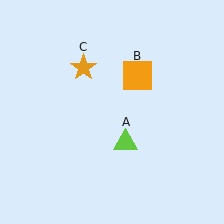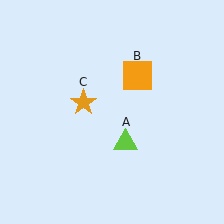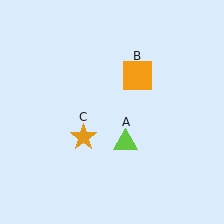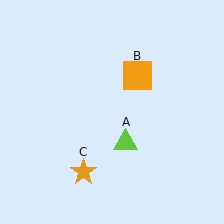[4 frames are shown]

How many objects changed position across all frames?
1 object changed position: orange star (object C).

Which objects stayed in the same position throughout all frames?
Lime triangle (object A) and orange square (object B) remained stationary.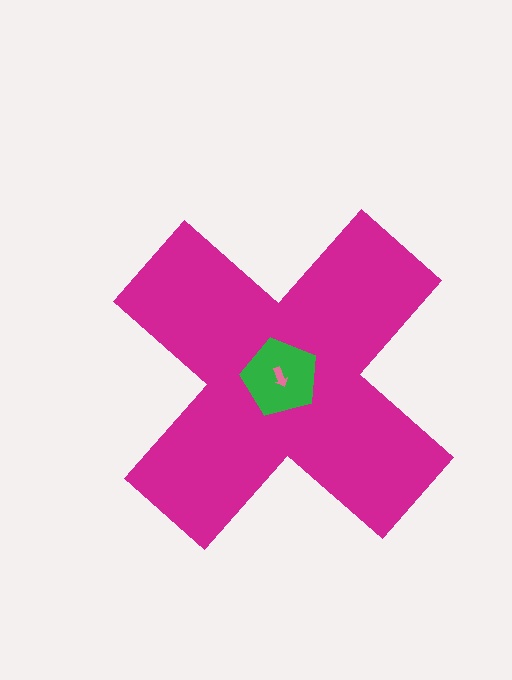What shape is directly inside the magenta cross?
The green pentagon.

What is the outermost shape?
The magenta cross.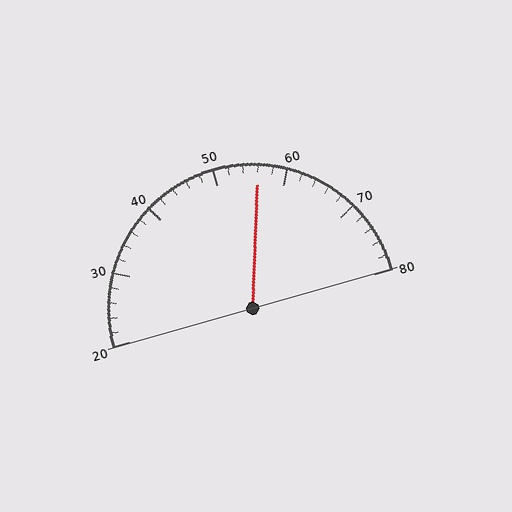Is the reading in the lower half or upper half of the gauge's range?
The reading is in the upper half of the range (20 to 80).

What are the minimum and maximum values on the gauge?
The gauge ranges from 20 to 80.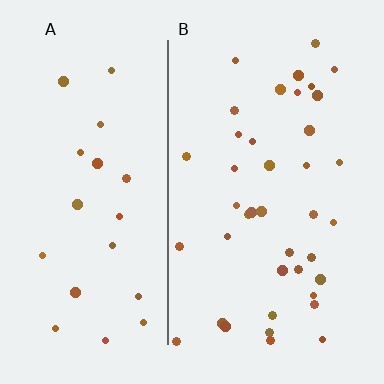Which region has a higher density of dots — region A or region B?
B (the right).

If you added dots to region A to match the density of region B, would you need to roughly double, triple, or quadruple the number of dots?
Approximately double.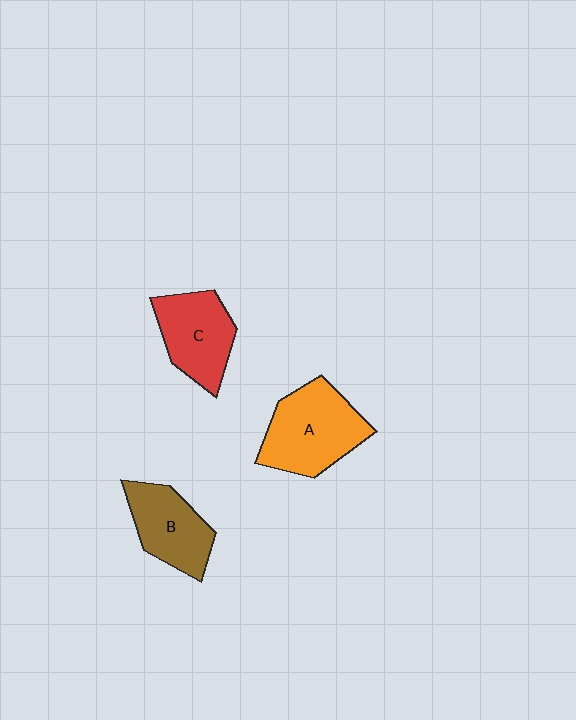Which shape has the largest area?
Shape A (orange).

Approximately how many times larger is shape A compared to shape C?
Approximately 1.2 times.